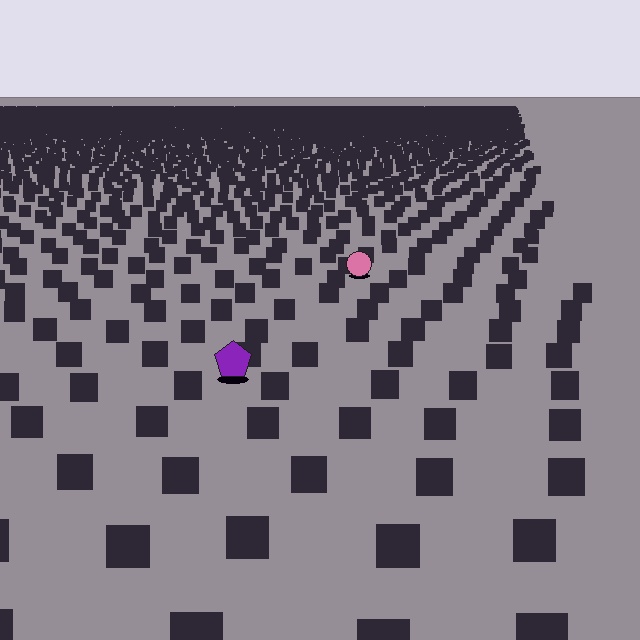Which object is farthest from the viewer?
The pink circle is farthest from the viewer. It appears smaller and the ground texture around it is denser.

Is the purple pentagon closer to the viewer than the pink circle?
Yes. The purple pentagon is closer — you can tell from the texture gradient: the ground texture is coarser near it.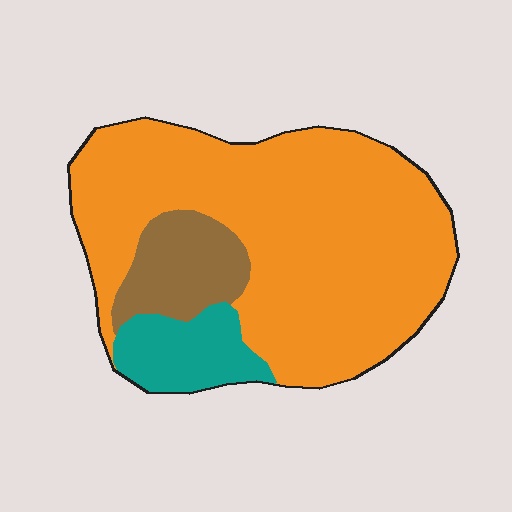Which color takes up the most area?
Orange, at roughly 75%.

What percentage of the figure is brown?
Brown takes up about one eighth (1/8) of the figure.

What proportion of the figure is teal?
Teal takes up less than a quarter of the figure.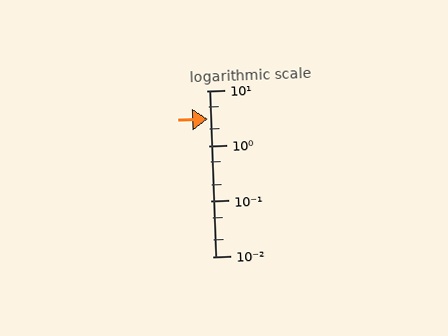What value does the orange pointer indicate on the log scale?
The pointer indicates approximately 3.1.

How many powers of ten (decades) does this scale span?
The scale spans 3 decades, from 0.01 to 10.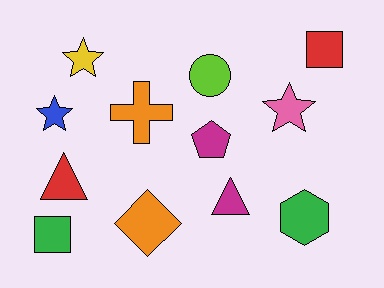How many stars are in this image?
There are 3 stars.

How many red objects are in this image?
There are 2 red objects.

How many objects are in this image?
There are 12 objects.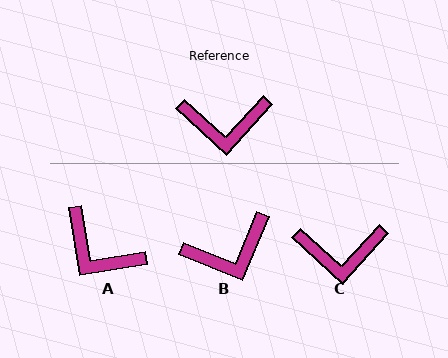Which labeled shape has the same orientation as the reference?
C.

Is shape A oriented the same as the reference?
No, it is off by about 38 degrees.